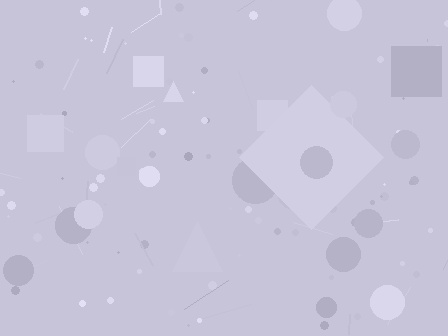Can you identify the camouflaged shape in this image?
The camouflaged shape is a diamond.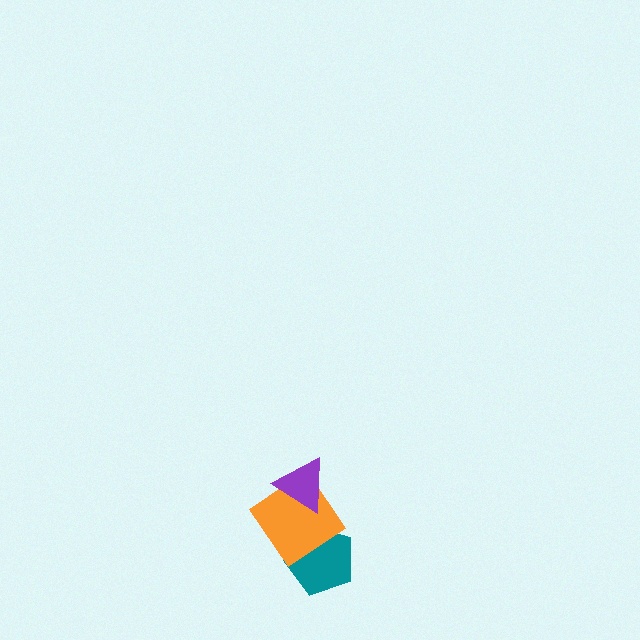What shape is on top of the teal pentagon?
The orange diamond is on top of the teal pentagon.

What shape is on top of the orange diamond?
The purple triangle is on top of the orange diamond.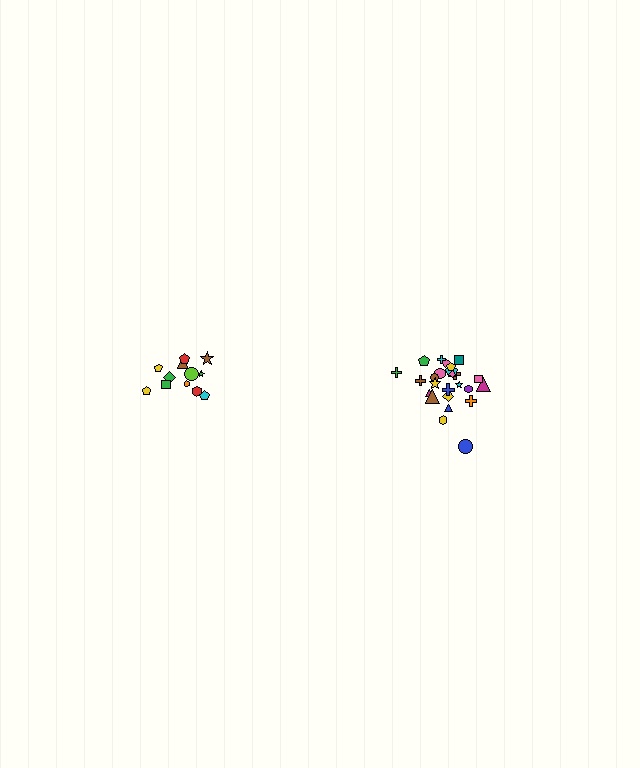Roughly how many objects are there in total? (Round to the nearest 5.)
Roughly 35 objects in total.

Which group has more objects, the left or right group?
The right group.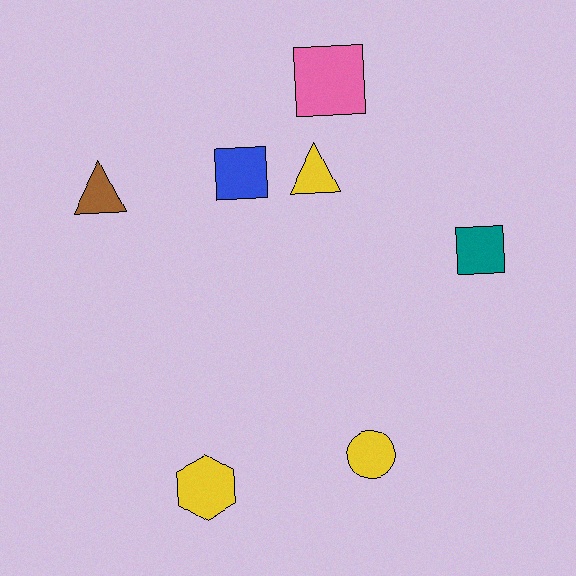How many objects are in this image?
There are 7 objects.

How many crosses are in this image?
There are no crosses.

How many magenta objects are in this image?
There are no magenta objects.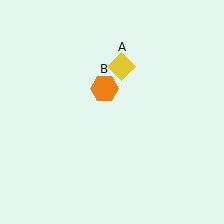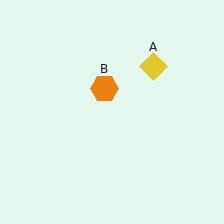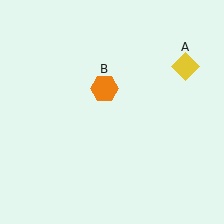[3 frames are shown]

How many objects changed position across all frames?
1 object changed position: yellow diamond (object A).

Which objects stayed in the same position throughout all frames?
Orange hexagon (object B) remained stationary.